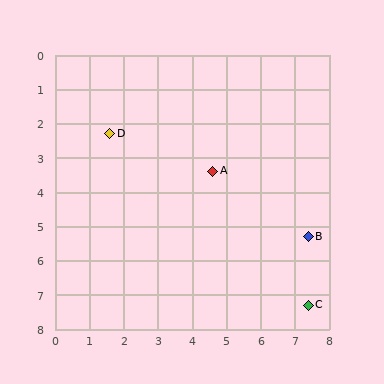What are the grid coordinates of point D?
Point D is at approximately (1.6, 2.3).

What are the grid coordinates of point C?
Point C is at approximately (7.4, 7.3).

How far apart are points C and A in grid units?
Points C and A are about 4.8 grid units apart.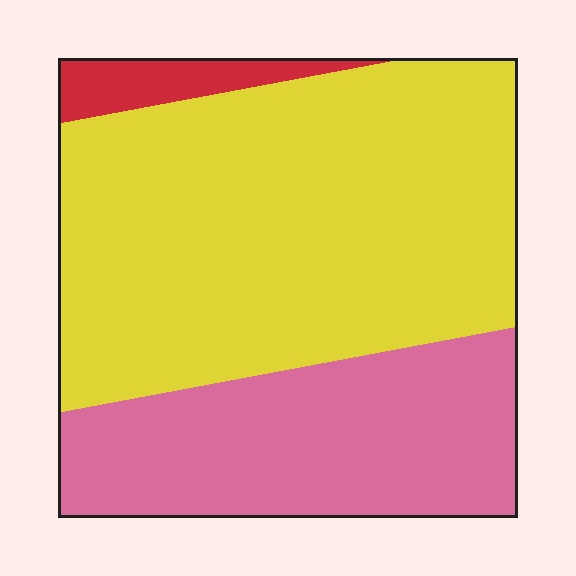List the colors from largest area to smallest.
From largest to smallest: yellow, pink, red.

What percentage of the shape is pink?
Pink takes up between a quarter and a half of the shape.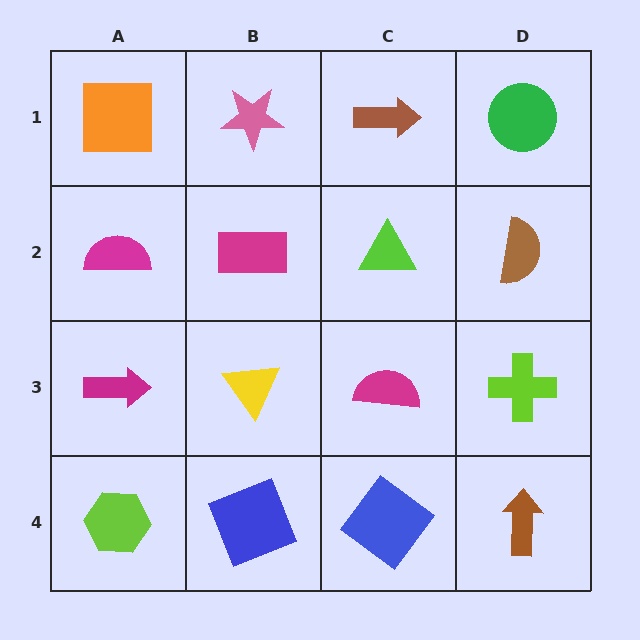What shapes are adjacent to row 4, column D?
A lime cross (row 3, column D), a blue diamond (row 4, column C).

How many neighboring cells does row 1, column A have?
2.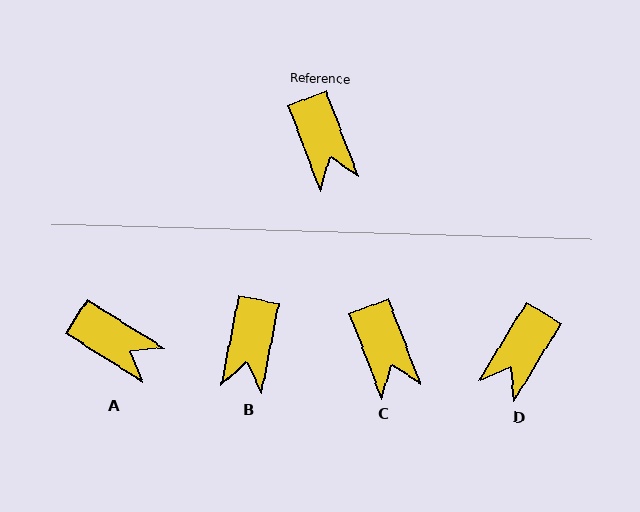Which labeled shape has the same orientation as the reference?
C.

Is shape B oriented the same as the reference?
No, it is off by about 32 degrees.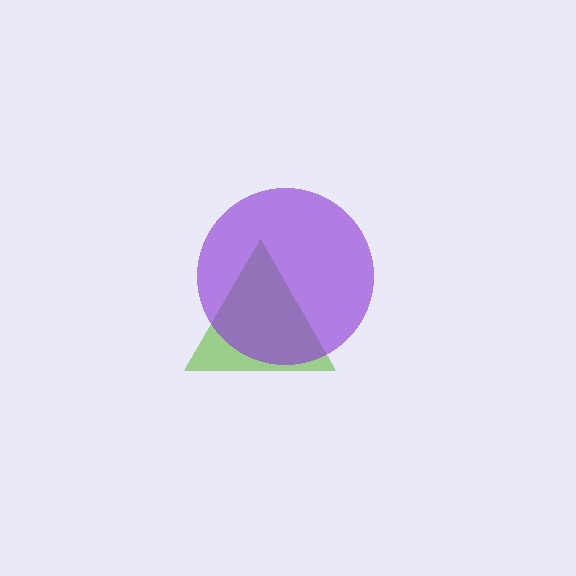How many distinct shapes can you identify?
There are 2 distinct shapes: a lime triangle, a purple circle.